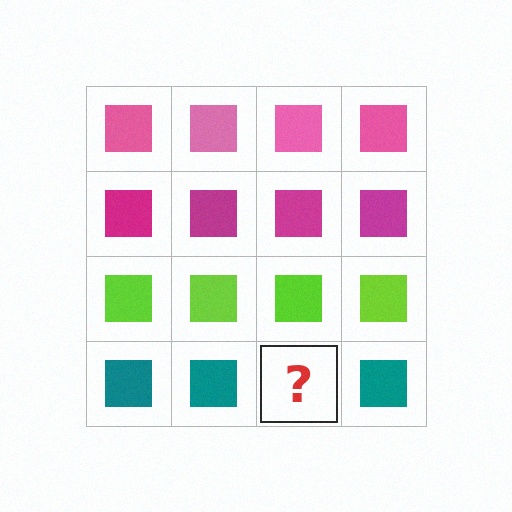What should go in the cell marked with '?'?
The missing cell should contain a teal square.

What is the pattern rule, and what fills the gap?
The rule is that each row has a consistent color. The gap should be filled with a teal square.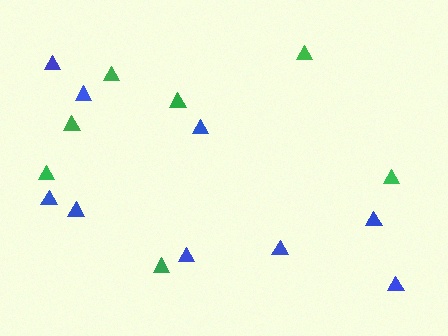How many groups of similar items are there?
There are 2 groups: one group of green triangles (7) and one group of blue triangles (9).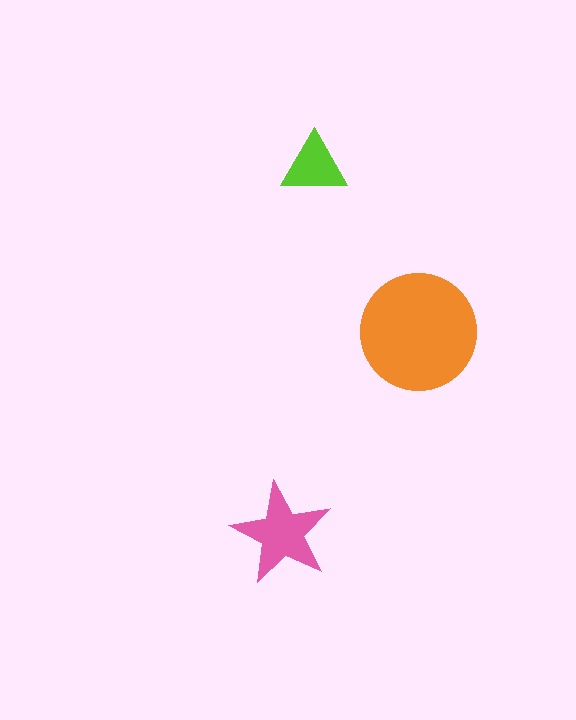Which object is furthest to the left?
The pink star is leftmost.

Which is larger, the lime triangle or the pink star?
The pink star.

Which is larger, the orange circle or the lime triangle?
The orange circle.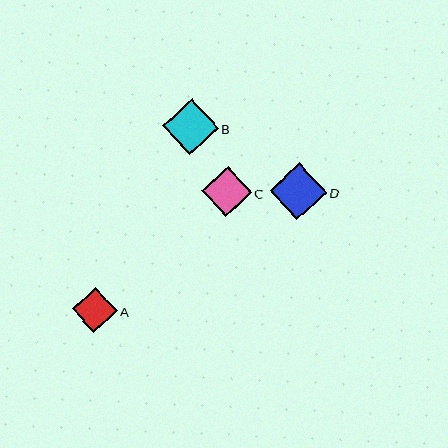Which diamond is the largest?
Diamond D is the largest with a size of approximately 57 pixels.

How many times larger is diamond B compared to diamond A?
Diamond B is approximately 1.3 times the size of diamond A.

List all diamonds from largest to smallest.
From largest to smallest: D, B, C, A.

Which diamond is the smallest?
Diamond A is the smallest with a size of approximately 45 pixels.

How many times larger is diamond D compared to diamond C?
Diamond D is approximately 1.1 times the size of diamond C.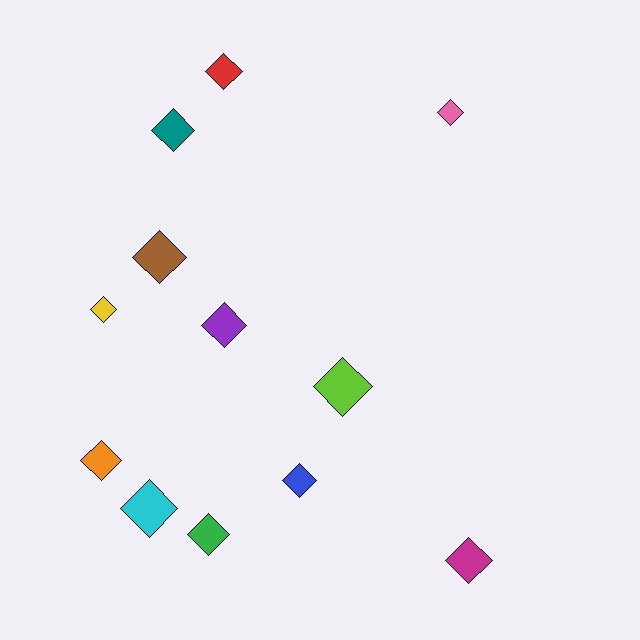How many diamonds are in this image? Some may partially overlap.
There are 12 diamonds.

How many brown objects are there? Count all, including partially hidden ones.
There is 1 brown object.